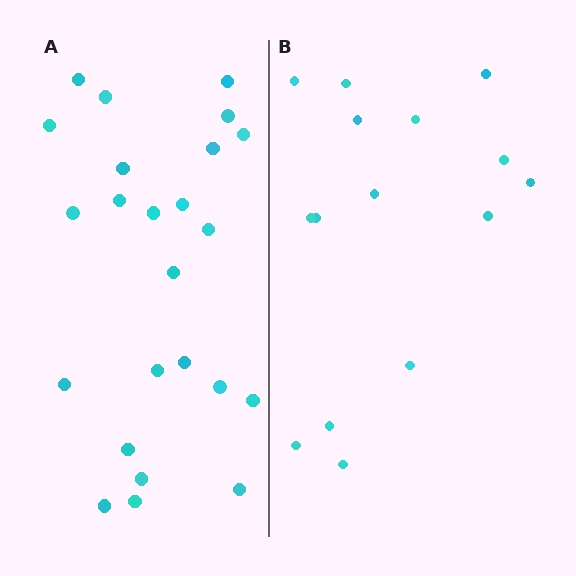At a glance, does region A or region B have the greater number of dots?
Region A (the left region) has more dots.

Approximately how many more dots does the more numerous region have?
Region A has roughly 8 or so more dots than region B.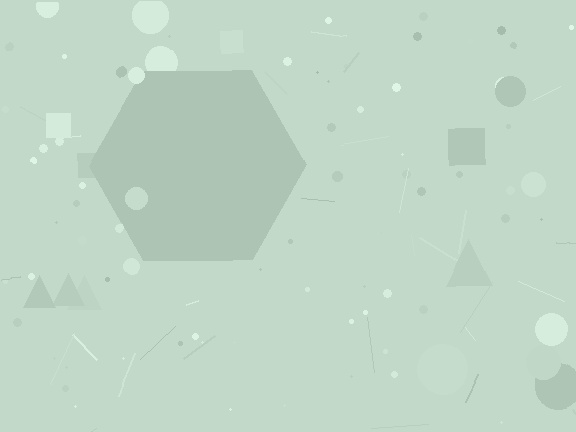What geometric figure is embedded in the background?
A hexagon is embedded in the background.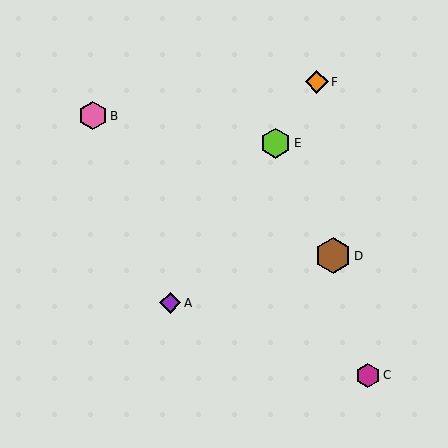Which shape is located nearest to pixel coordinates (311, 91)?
The orange diamond (labeled F) at (317, 82) is nearest to that location.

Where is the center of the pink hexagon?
The center of the pink hexagon is at (93, 116).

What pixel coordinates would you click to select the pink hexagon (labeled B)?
Click at (93, 116) to select the pink hexagon B.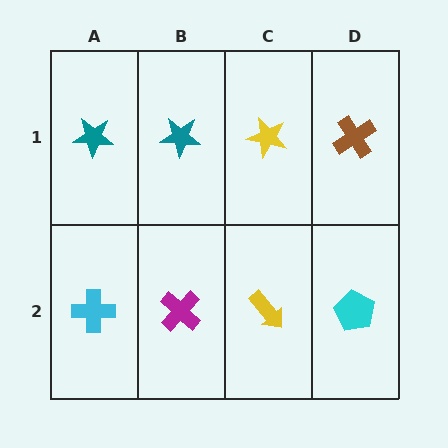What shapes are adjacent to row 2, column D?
A brown cross (row 1, column D), a yellow arrow (row 2, column C).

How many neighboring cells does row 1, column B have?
3.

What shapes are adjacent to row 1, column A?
A cyan cross (row 2, column A), a teal star (row 1, column B).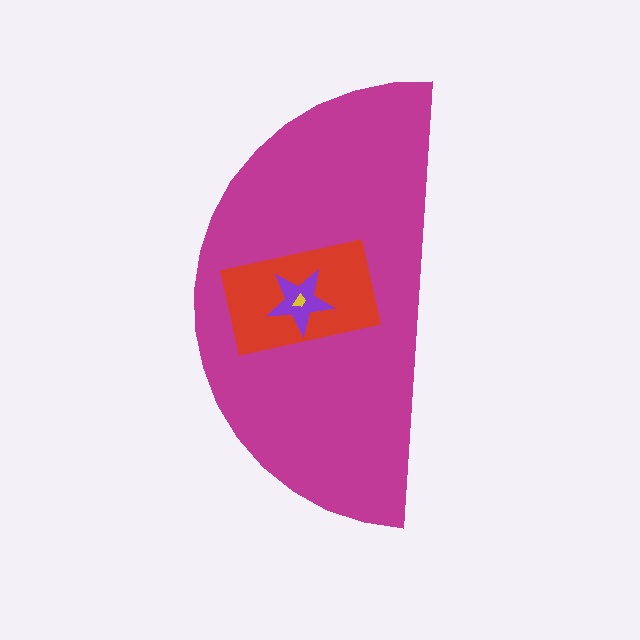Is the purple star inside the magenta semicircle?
Yes.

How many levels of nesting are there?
4.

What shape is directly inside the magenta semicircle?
The red rectangle.